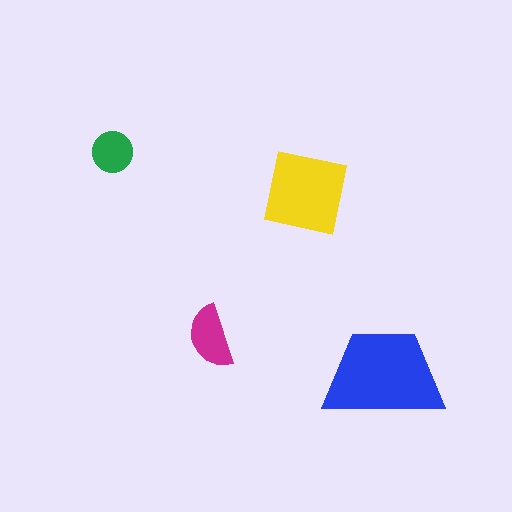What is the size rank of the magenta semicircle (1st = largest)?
3rd.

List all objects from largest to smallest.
The blue trapezoid, the yellow square, the magenta semicircle, the green circle.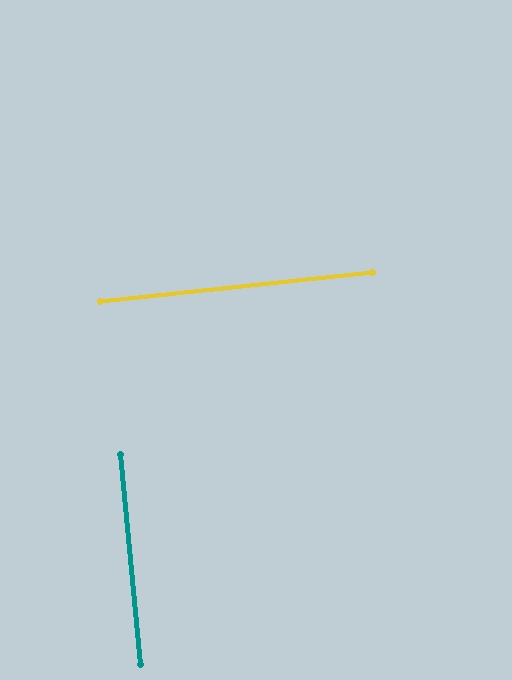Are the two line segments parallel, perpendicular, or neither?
Perpendicular — they meet at approximately 89°.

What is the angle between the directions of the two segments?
Approximately 89 degrees.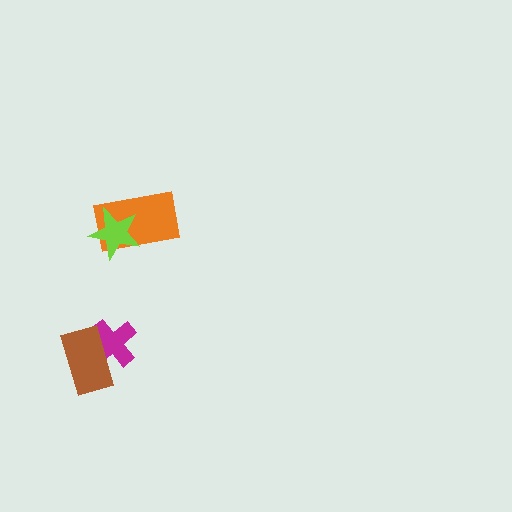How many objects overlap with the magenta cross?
1 object overlaps with the magenta cross.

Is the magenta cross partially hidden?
Yes, it is partially covered by another shape.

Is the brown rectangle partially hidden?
No, no other shape covers it.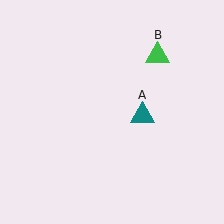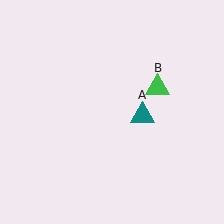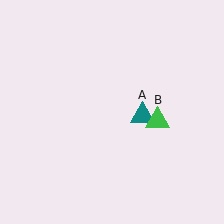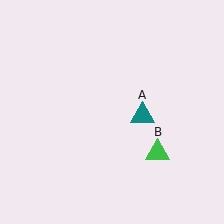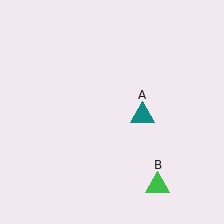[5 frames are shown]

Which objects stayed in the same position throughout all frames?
Teal triangle (object A) remained stationary.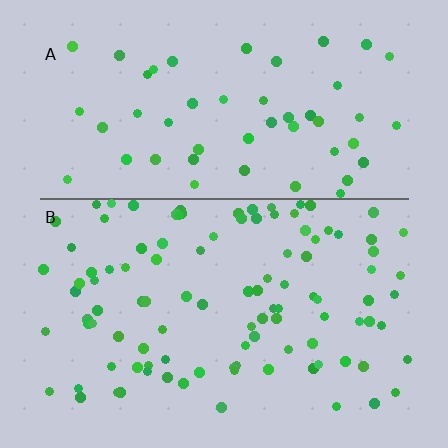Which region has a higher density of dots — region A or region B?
B (the bottom).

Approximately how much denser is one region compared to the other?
Approximately 2.0× — region B over region A.